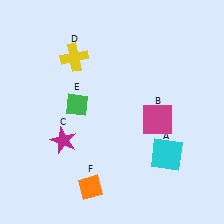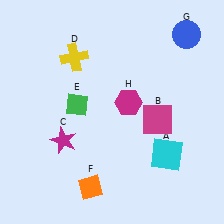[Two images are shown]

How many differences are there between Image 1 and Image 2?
There are 2 differences between the two images.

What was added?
A blue circle (G), a magenta hexagon (H) were added in Image 2.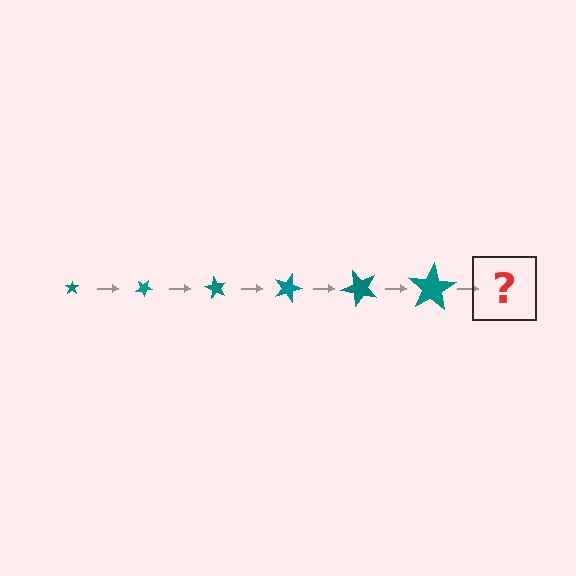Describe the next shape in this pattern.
It should be a star, larger than the previous one and rotated 180 degrees from the start.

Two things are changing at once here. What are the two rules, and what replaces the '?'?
The two rules are that the star grows larger each step and it rotates 30 degrees each step. The '?' should be a star, larger than the previous one and rotated 180 degrees from the start.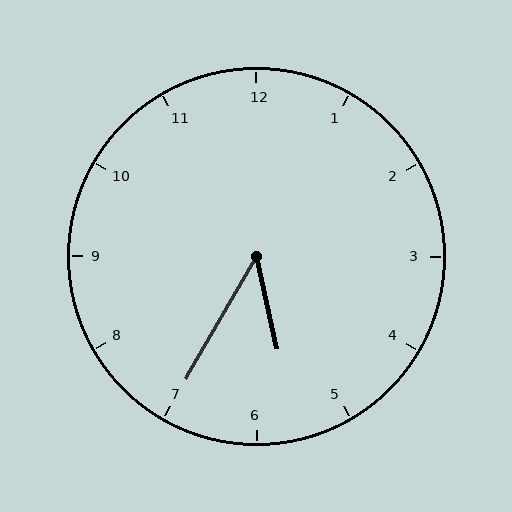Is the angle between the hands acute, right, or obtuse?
It is acute.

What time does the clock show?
5:35.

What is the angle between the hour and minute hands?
Approximately 42 degrees.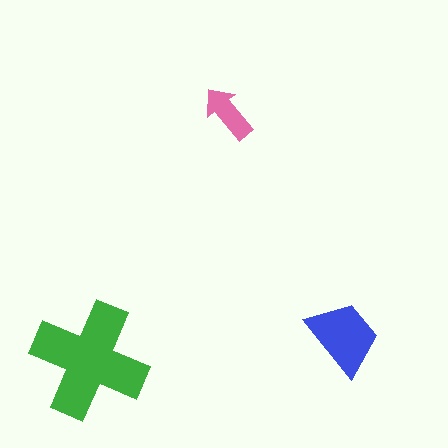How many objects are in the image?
There are 3 objects in the image.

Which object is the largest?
The green cross.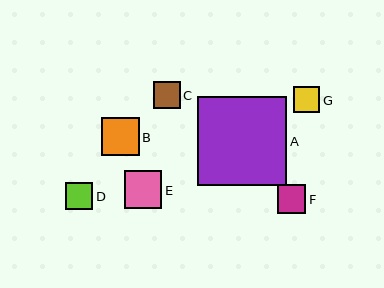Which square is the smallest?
Square G is the smallest with a size of approximately 26 pixels.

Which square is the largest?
Square A is the largest with a size of approximately 89 pixels.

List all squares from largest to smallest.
From largest to smallest: A, B, E, F, D, C, G.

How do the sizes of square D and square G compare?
Square D and square G are approximately the same size.